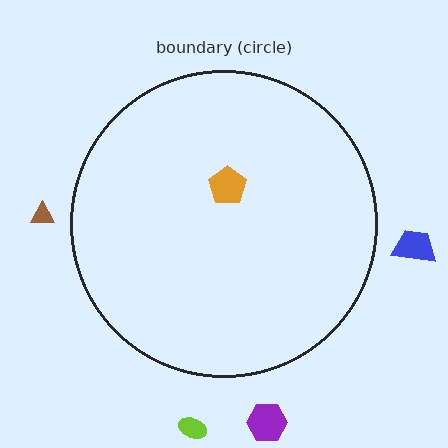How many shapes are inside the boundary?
1 inside, 4 outside.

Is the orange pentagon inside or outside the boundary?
Inside.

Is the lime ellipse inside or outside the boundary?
Outside.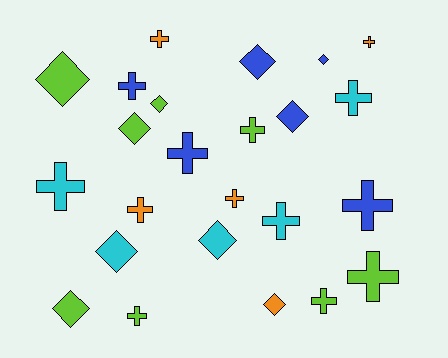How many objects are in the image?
There are 24 objects.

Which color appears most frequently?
Lime, with 8 objects.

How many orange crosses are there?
There are 4 orange crosses.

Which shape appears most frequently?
Cross, with 14 objects.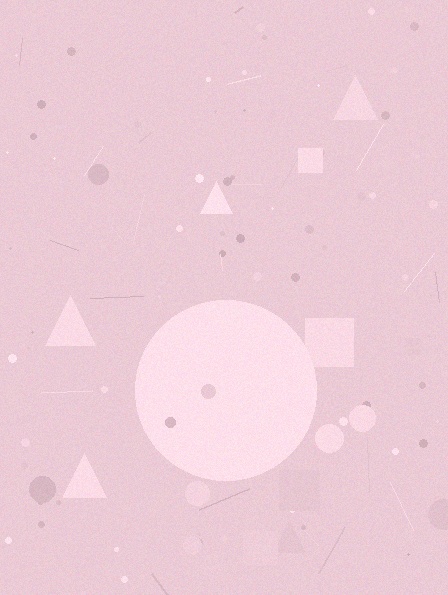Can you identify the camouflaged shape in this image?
The camouflaged shape is a circle.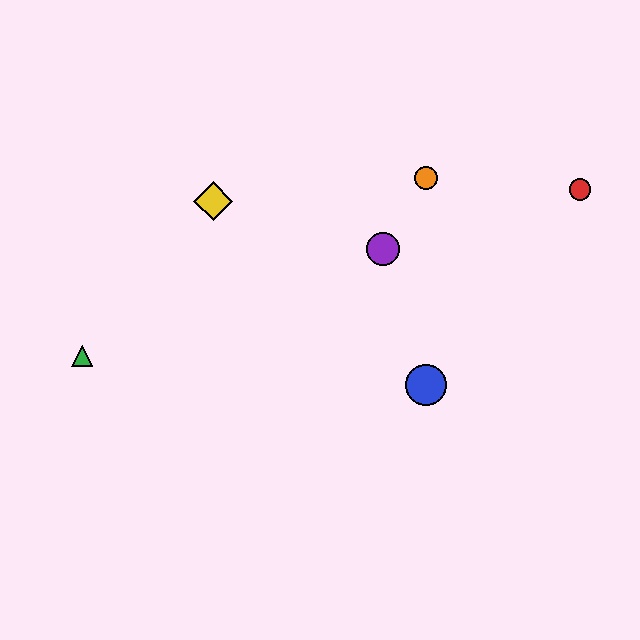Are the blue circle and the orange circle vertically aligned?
Yes, both are at x≈426.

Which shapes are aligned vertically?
The blue circle, the orange circle are aligned vertically.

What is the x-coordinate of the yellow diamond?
The yellow diamond is at x≈213.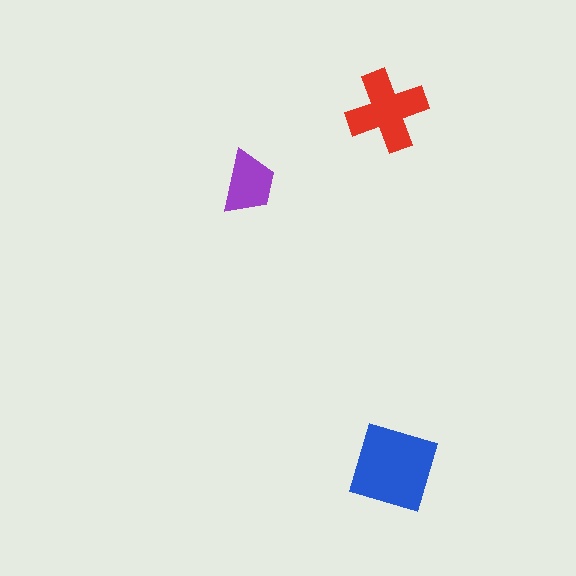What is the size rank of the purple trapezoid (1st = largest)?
3rd.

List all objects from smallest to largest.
The purple trapezoid, the red cross, the blue diamond.